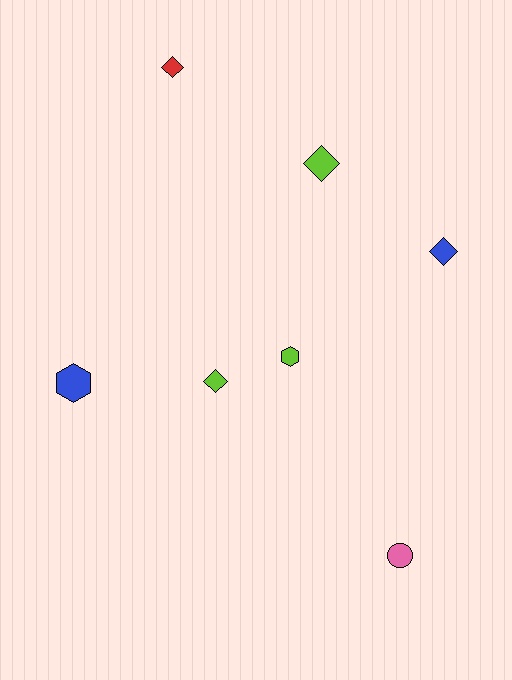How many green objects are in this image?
There are no green objects.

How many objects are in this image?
There are 7 objects.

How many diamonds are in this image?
There are 4 diamonds.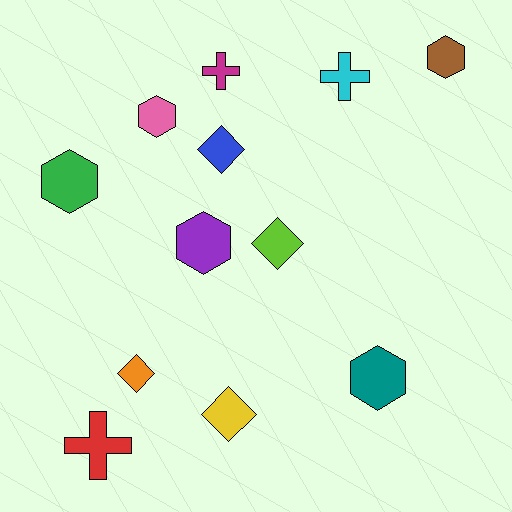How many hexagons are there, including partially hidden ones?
There are 5 hexagons.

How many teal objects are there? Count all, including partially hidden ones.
There is 1 teal object.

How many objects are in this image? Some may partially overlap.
There are 12 objects.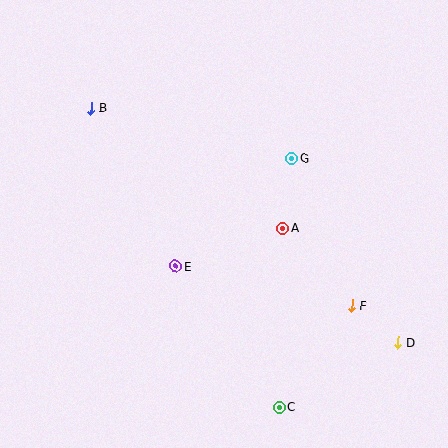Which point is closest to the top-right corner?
Point G is closest to the top-right corner.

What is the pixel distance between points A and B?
The distance between A and B is 227 pixels.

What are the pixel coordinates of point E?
Point E is at (175, 266).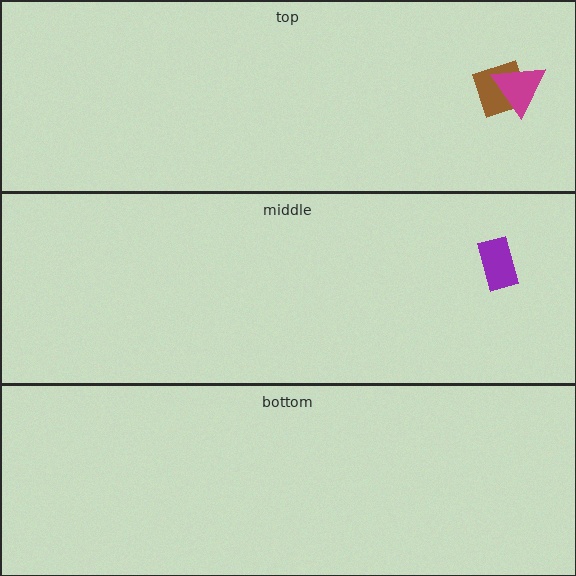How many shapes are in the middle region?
1.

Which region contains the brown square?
The top region.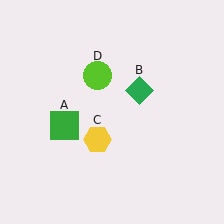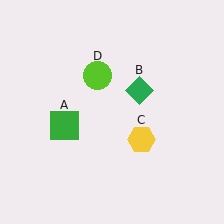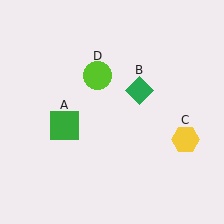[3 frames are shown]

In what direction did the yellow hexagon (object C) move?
The yellow hexagon (object C) moved right.